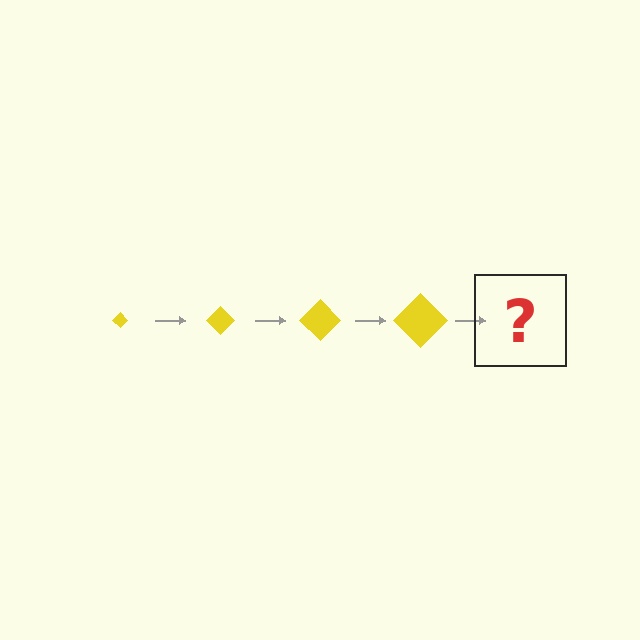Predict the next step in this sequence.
The next step is a yellow diamond, larger than the previous one.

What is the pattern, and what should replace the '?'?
The pattern is that the diamond gets progressively larger each step. The '?' should be a yellow diamond, larger than the previous one.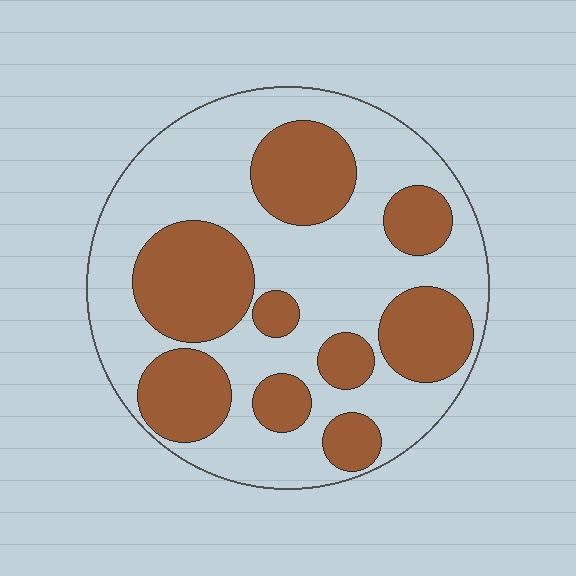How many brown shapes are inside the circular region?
9.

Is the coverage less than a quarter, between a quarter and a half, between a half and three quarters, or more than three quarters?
Between a quarter and a half.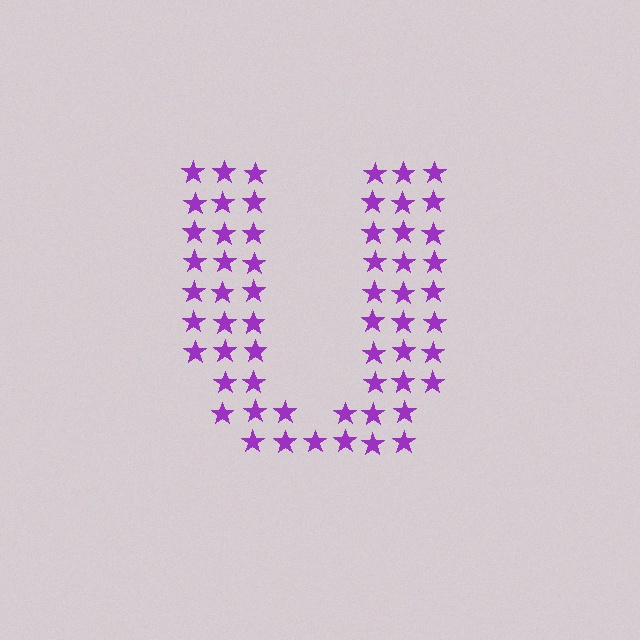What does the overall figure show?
The overall figure shows the letter U.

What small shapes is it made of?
It is made of small stars.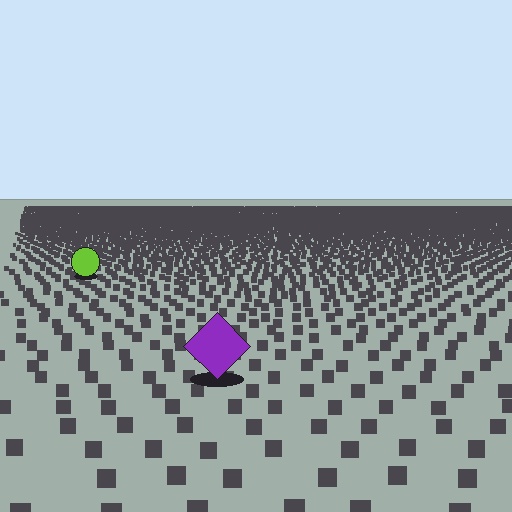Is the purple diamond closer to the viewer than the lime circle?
Yes. The purple diamond is closer — you can tell from the texture gradient: the ground texture is coarser near it.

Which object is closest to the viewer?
The purple diamond is closest. The texture marks near it are larger and more spread out.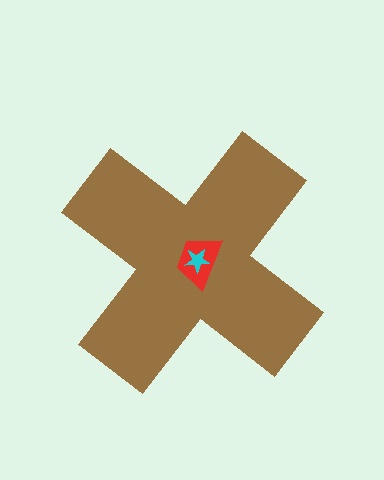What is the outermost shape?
The brown cross.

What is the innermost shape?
The cyan star.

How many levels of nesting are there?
3.